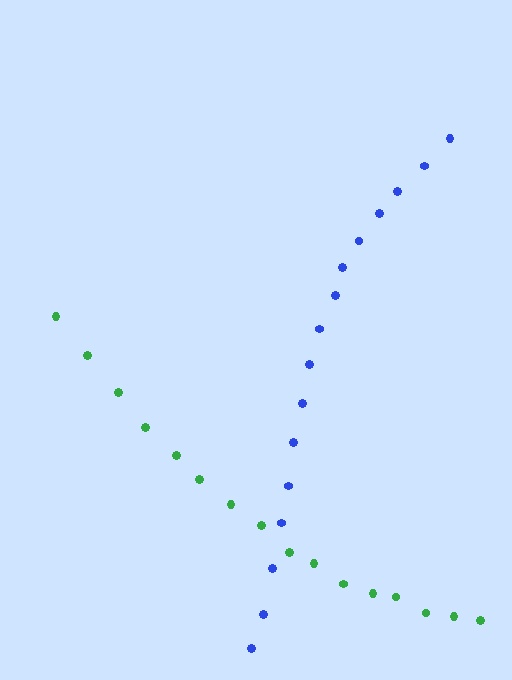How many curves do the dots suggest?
There are 2 distinct paths.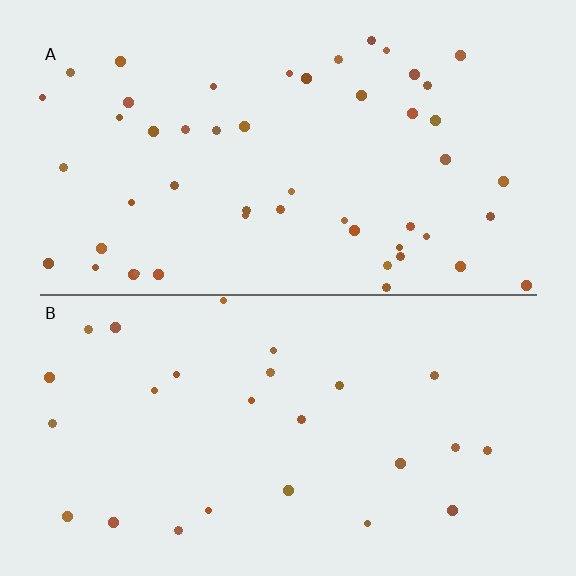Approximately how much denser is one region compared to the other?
Approximately 1.9× — region A over region B.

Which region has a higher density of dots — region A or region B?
A (the top).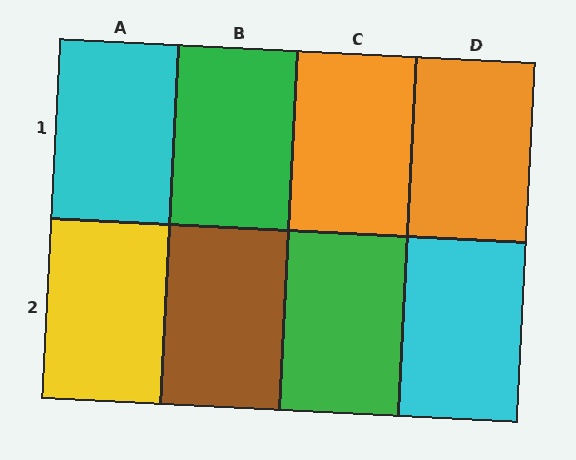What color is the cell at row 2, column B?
Brown.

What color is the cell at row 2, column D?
Cyan.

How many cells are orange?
2 cells are orange.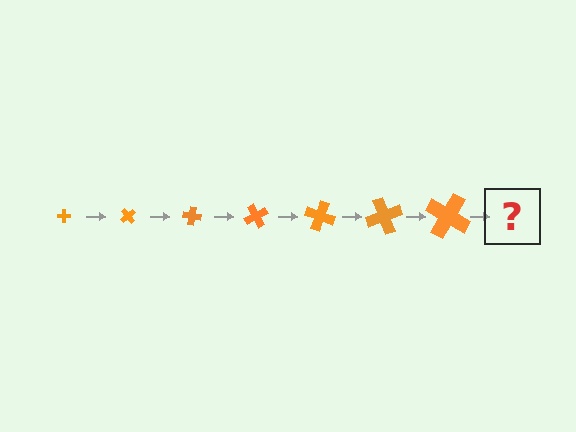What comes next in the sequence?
The next element should be a cross, larger than the previous one and rotated 350 degrees from the start.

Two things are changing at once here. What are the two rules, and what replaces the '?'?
The two rules are that the cross grows larger each step and it rotates 50 degrees each step. The '?' should be a cross, larger than the previous one and rotated 350 degrees from the start.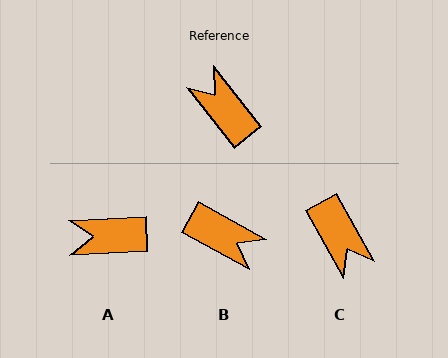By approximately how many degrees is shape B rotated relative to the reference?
Approximately 157 degrees clockwise.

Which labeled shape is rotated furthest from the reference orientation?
C, about 171 degrees away.